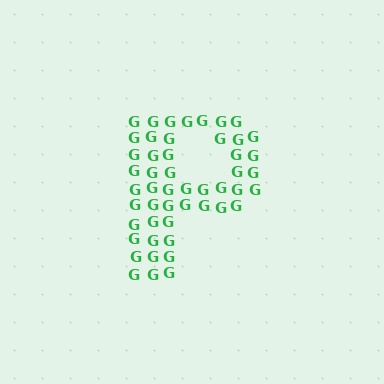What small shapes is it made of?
It is made of small letter G's.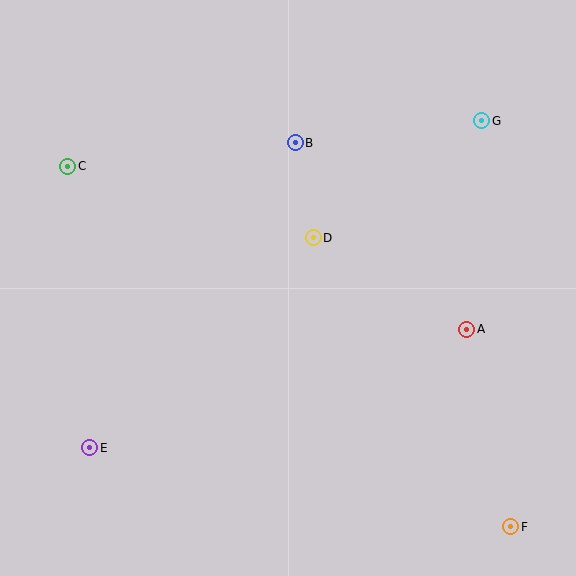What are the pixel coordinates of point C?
Point C is at (68, 166).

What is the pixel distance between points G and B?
The distance between G and B is 188 pixels.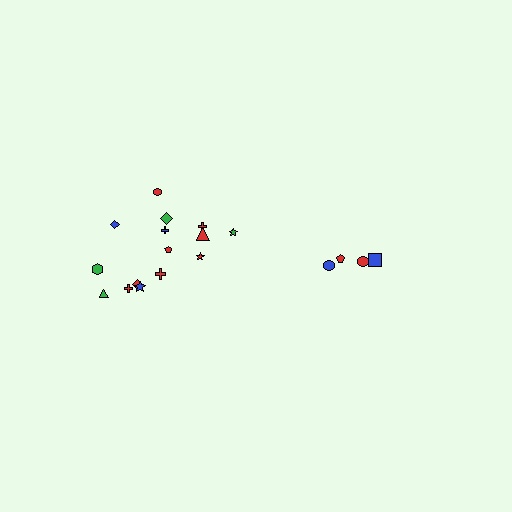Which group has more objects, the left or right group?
The left group.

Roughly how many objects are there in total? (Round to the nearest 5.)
Roughly 20 objects in total.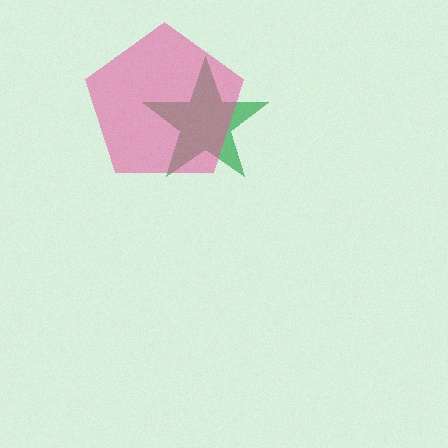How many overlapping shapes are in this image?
There are 2 overlapping shapes in the image.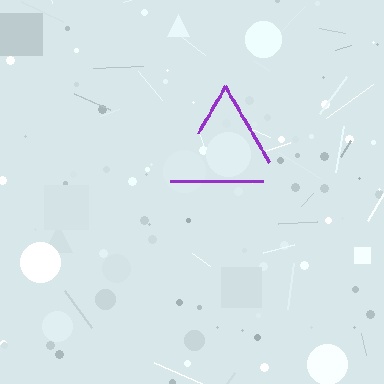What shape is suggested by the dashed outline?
The dashed outline suggests a triangle.